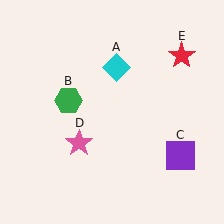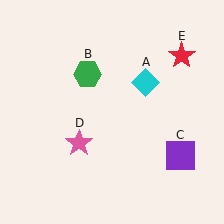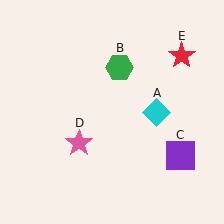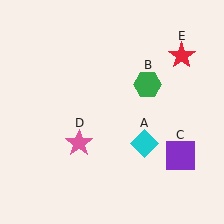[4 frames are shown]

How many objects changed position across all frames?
2 objects changed position: cyan diamond (object A), green hexagon (object B).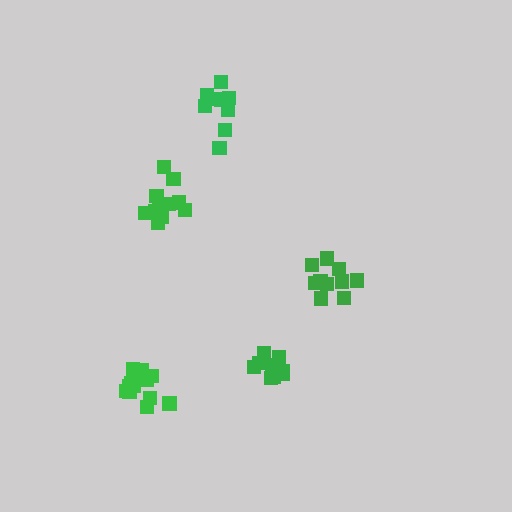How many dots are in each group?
Group 1: 10 dots, Group 2: 14 dots, Group 3: 10 dots, Group 4: 9 dots, Group 5: 11 dots (54 total).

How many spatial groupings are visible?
There are 5 spatial groupings.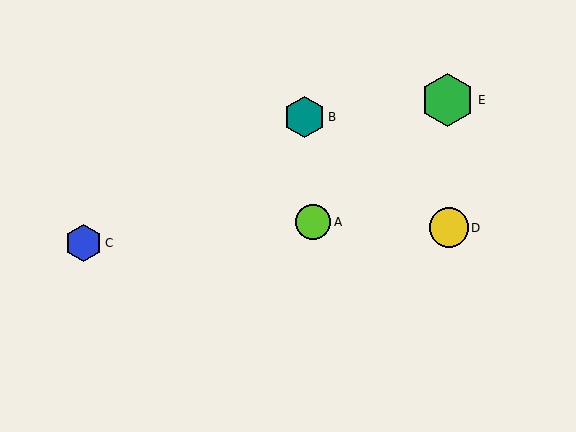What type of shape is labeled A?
Shape A is a lime circle.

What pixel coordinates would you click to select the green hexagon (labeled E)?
Click at (448, 100) to select the green hexagon E.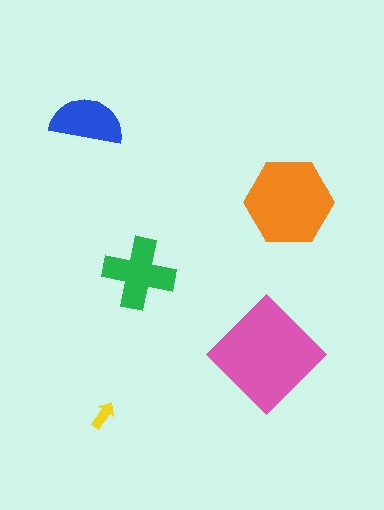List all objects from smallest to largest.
The yellow arrow, the blue semicircle, the green cross, the orange hexagon, the pink diamond.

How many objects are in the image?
There are 5 objects in the image.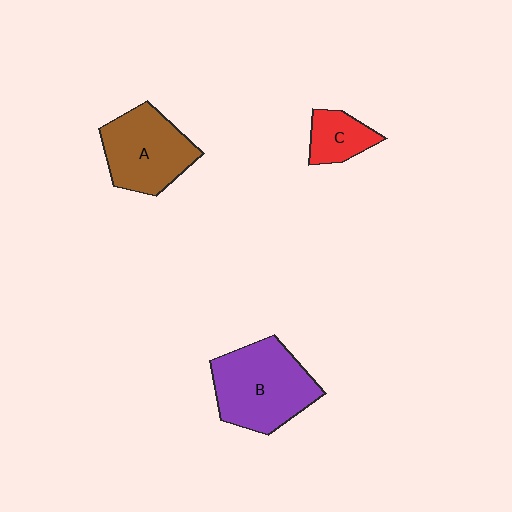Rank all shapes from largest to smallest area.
From largest to smallest: B (purple), A (brown), C (red).